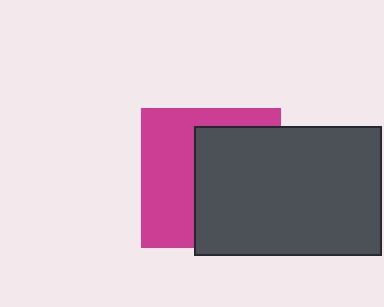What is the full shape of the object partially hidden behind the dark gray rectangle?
The partially hidden object is a magenta square.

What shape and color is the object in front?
The object in front is a dark gray rectangle.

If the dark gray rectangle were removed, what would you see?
You would see the complete magenta square.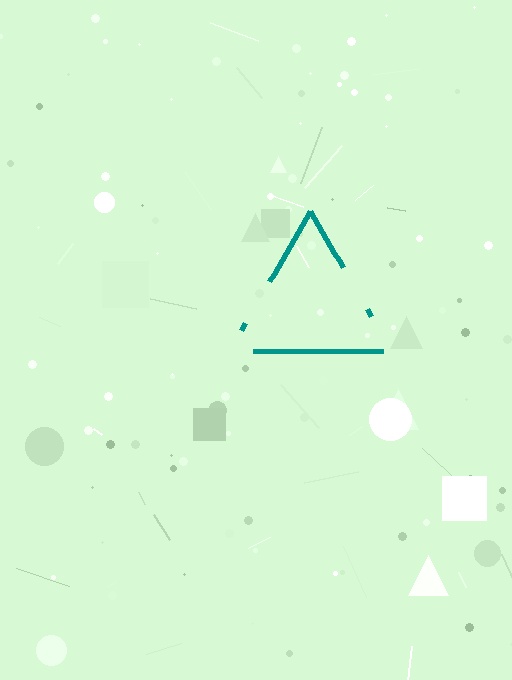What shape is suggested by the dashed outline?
The dashed outline suggests a triangle.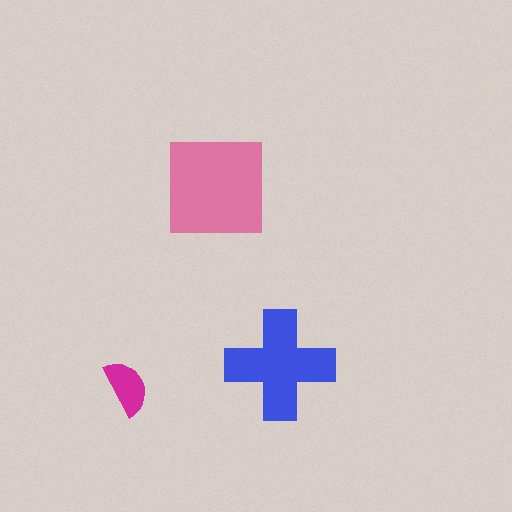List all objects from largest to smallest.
The pink square, the blue cross, the magenta semicircle.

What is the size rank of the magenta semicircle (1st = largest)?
3rd.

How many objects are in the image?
There are 3 objects in the image.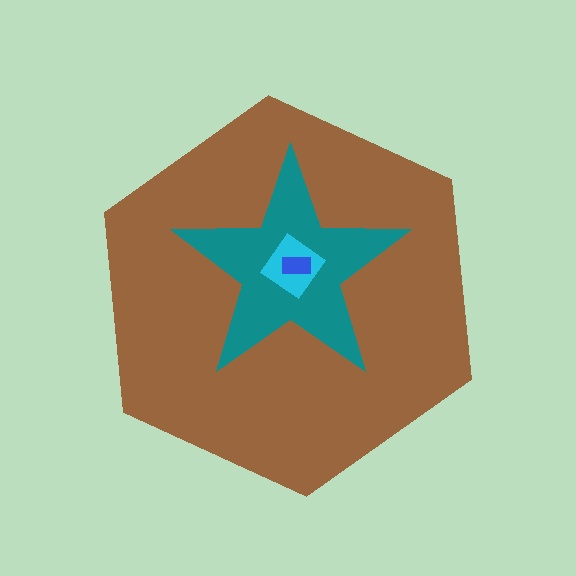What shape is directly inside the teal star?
The cyan diamond.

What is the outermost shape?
The brown hexagon.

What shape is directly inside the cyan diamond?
The blue rectangle.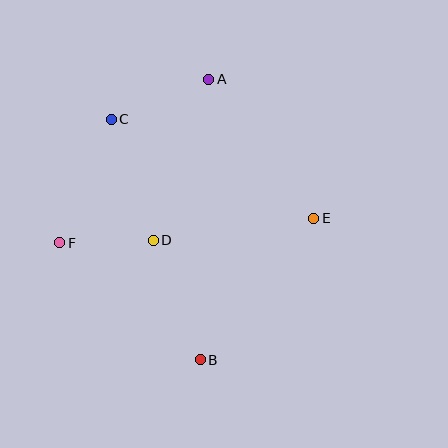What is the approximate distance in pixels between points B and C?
The distance between B and C is approximately 256 pixels.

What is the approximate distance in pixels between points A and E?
The distance between A and E is approximately 174 pixels.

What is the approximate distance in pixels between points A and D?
The distance between A and D is approximately 171 pixels.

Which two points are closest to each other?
Points D and F are closest to each other.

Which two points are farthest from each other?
Points A and B are farthest from each other.